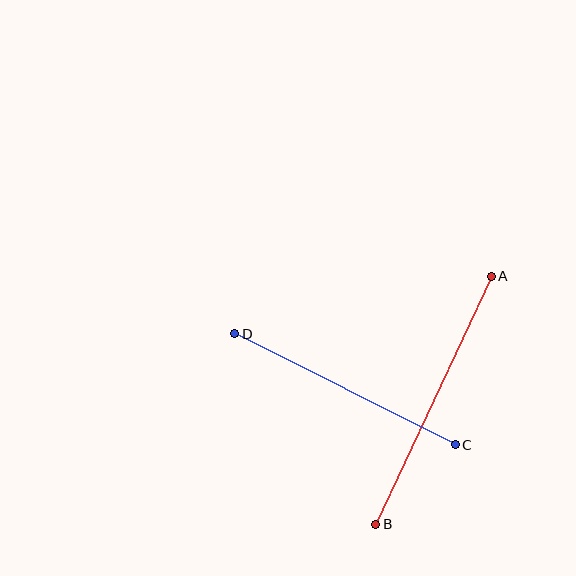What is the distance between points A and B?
The distance is approximately 273 pixels.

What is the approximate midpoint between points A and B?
The midpoint is at approximately (433, 400) pixels.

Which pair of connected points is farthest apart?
Points A and B are farthest apart.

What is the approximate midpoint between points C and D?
The midpoint is at approximately (345, 389) pixels.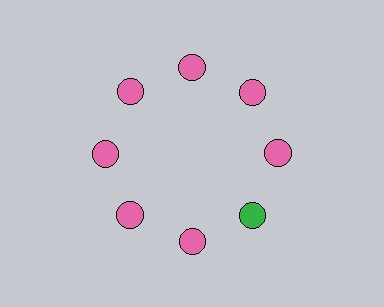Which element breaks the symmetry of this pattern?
The green circle at roughly the 4 o'clock position breaks the symmetry. All other shapes are pink circles.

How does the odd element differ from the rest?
It has a different color: green instead of pink.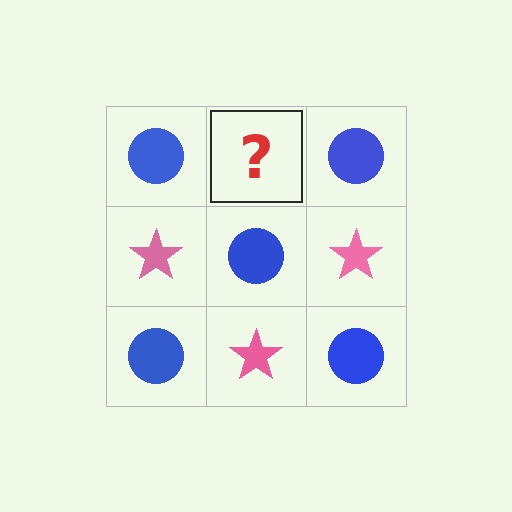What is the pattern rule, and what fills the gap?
The rule is that it alternates blue circle and pink star in a checkerboard pattern. The gap should be filled with a pink star.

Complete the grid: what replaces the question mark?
The question mark should be replaced with a pink star.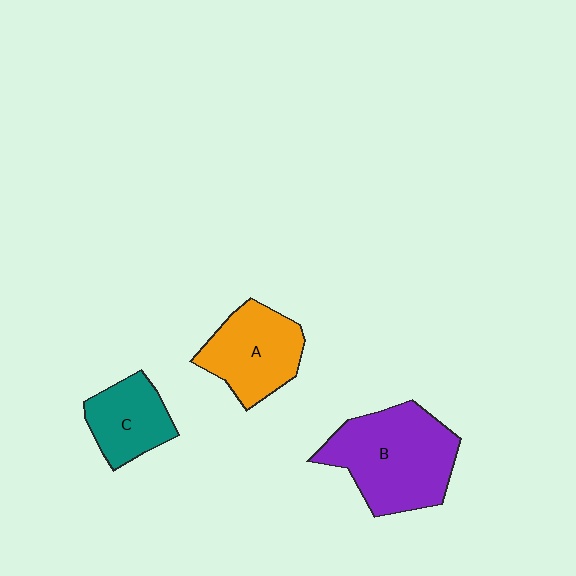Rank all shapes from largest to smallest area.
From largest to smallest: B (purple), A (orange), C (teal).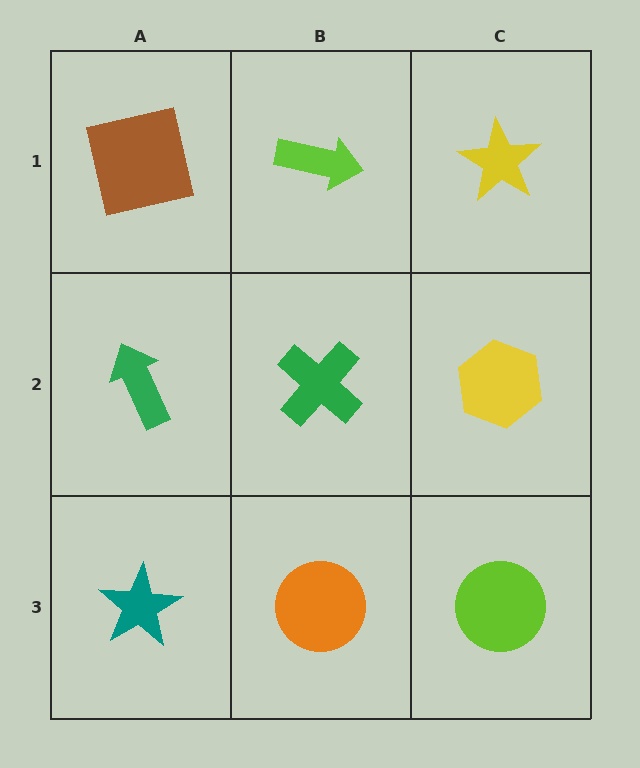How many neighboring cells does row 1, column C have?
2.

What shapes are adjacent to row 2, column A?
A brown square (row 1, column A), a teal star (row 3, column A), a green cross (row 2, column B).